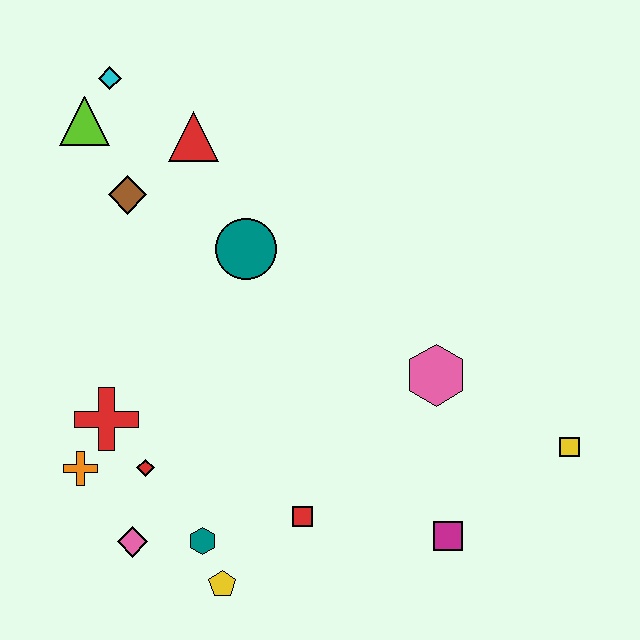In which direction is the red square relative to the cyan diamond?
The red square is below the cyan diamond.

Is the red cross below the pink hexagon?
Yes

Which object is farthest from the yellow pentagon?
The cyan diamond is farthest from the yellow pentagon.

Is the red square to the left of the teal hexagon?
No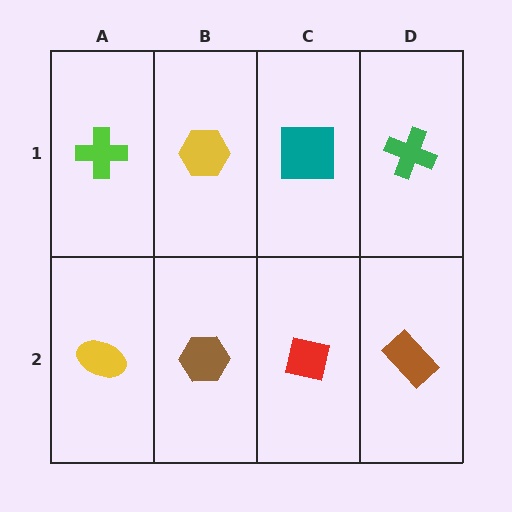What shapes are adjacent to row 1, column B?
A brown hexagon (row 2, column B), a lime cross (row 1, column A), a teal square (row 1, column C).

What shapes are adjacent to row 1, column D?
A brown rectangle (row 2, column D), a teal square (row 1, column C).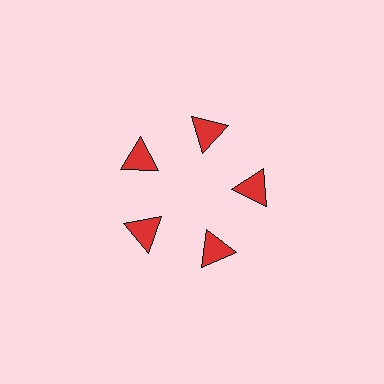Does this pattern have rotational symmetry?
Yes, this pattern has 5-fold rotational symmetry. It looks the same after rotating 72 degrees around the center.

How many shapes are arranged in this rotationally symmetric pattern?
There are 5 shapes, arranged in 5 groups of 1.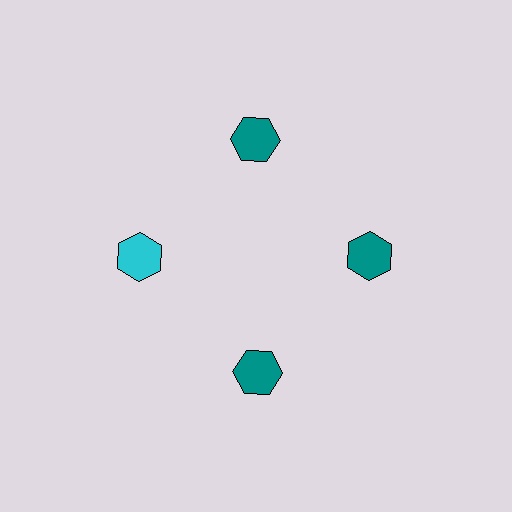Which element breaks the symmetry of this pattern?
The cyan hexagon at roughly the 9 o'clock position breaks the symmetry. All other shapes are teal hexagons.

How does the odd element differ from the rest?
It has a different color: cyan instead of teal.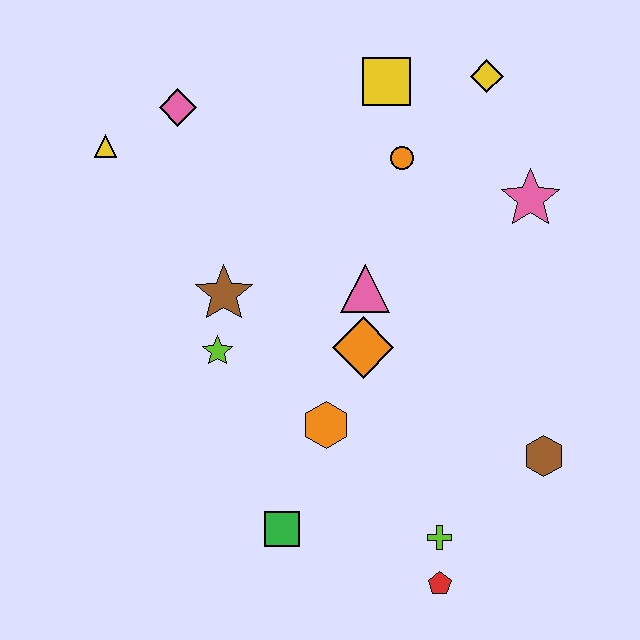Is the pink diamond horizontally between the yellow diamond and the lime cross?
No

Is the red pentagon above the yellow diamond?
No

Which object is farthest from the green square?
The yellow diamond is farthest from the green square.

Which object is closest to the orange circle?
The yellow square is closest to the orange circle.